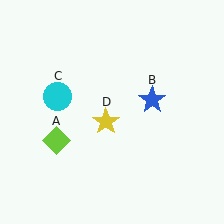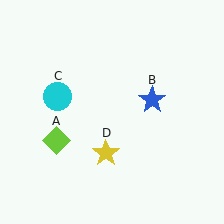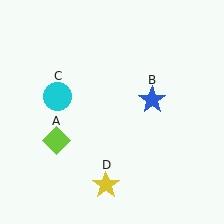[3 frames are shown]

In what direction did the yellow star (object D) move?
The yellow star (object D) moved down.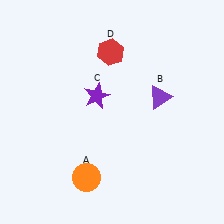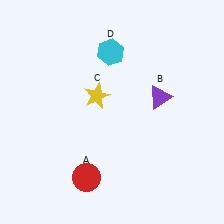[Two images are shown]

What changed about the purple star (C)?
In Image 1, C is purple. In Image 2, it changed to yellow.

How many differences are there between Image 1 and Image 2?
There are 3 differences between the two images.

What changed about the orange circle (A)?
In Image 1, A is orange. In Image 2, it changed to red.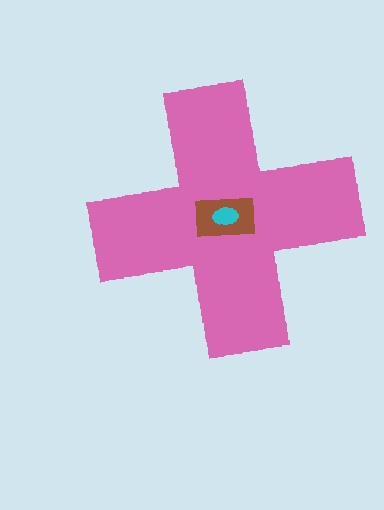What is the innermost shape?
The cyan ellipse.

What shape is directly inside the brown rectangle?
The cyan ellipse.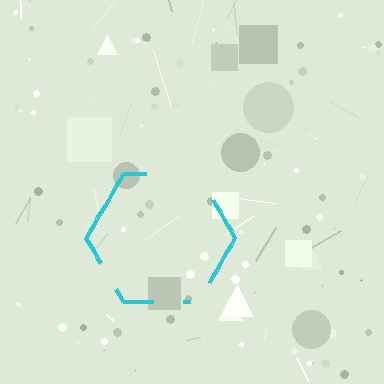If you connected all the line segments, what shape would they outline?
They would outline a hexagon.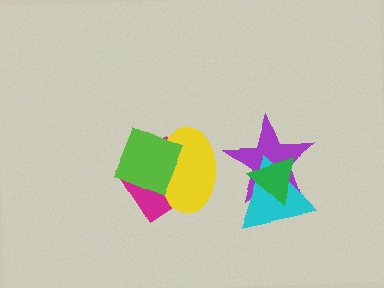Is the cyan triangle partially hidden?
Yes, it is partially covered by another shape.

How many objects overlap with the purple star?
2 objects overlap with the purple star.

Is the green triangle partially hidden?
No, no other shape covers it.